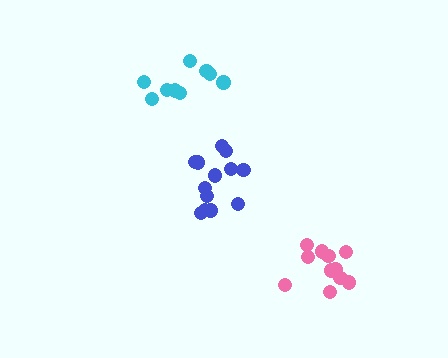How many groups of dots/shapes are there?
There are 3 groups.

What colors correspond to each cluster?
The clusters are colored: cyan, pink, blue.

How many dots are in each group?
Group 1: 9 dots, Group 2: 11 dots, Group 3: 13 dots (33 total).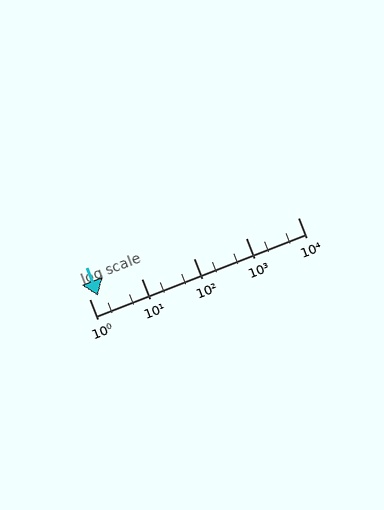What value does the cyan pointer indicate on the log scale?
The pointer indicates approximately 1.5.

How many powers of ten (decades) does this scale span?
The scale spans 4 decades, from 1 to 10000.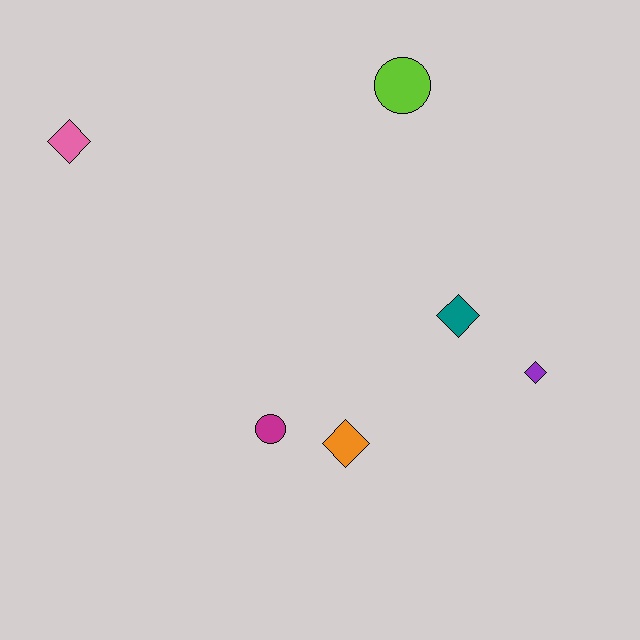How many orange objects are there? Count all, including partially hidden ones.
There is 1 orange object.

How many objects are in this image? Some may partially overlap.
There are 6 objects.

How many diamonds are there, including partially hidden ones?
There are 4 diamonds.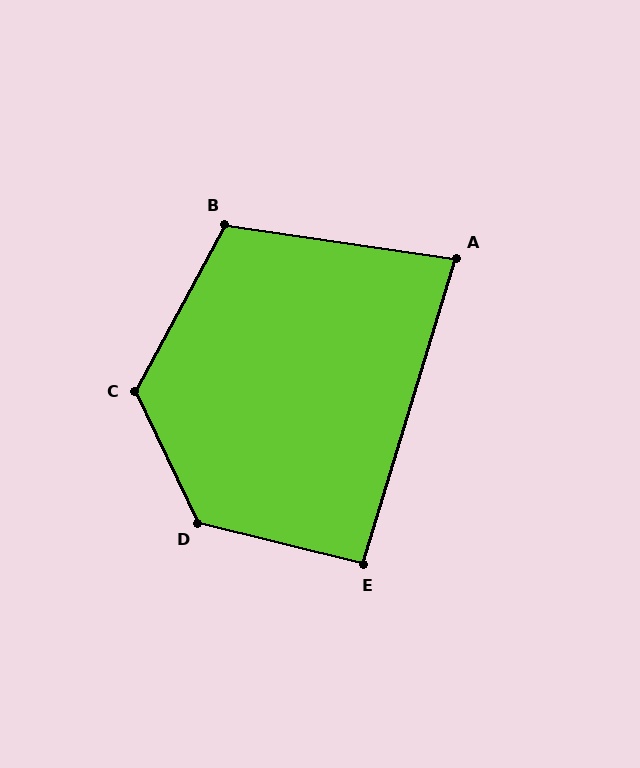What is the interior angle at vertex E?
Approximately 93 degrees (approximately right).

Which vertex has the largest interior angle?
D, at approximately 129 degrees.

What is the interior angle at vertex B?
Approximately 110 degrees (obtuse).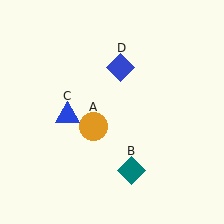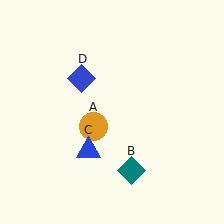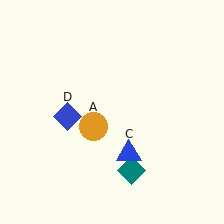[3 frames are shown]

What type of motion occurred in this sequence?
The blue triangle (object C), blue diamond (object D) rotated counterclockwise around the center of the scene.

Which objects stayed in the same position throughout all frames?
Orange circle (object A) and teal diamond (object B) remained stationary.